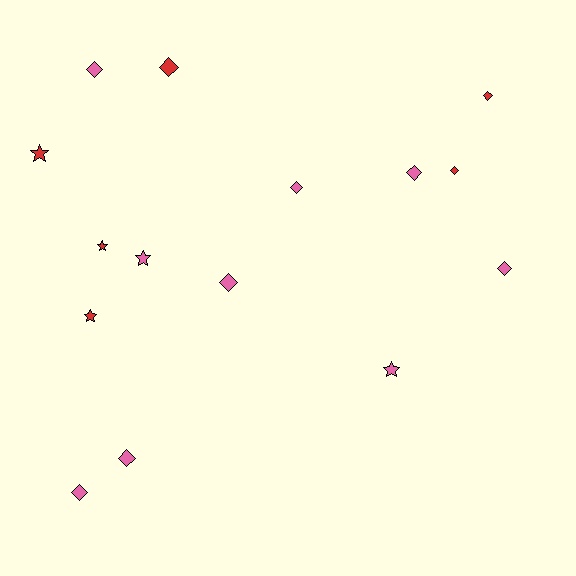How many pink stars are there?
There are 2 pink stars.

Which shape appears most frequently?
Diamond, with 10 objects.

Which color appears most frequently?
Pink, with 9 objects.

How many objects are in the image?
There are 15 objects.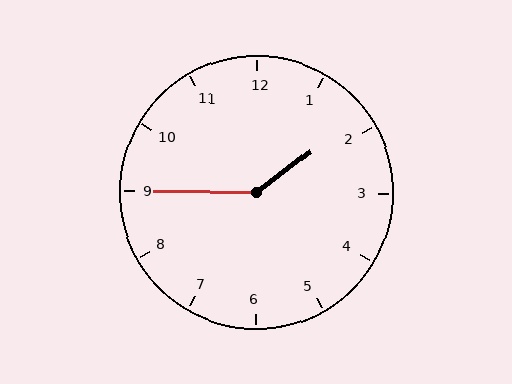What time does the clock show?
1:45.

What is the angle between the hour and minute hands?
Approximately 142 degrees.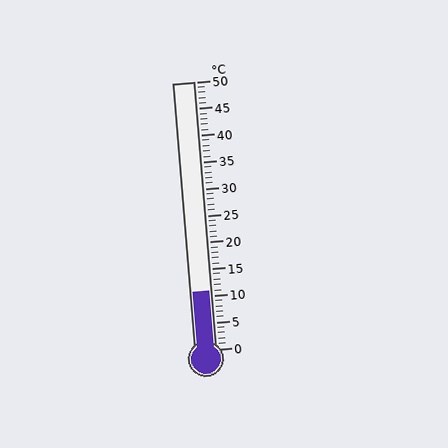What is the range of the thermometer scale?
The thermometer scale ranges from 0°C to 50°C.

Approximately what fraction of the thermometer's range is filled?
The thermometer is filled to approximately 20% of its range.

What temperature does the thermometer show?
The thermometer shows approximately 11°C.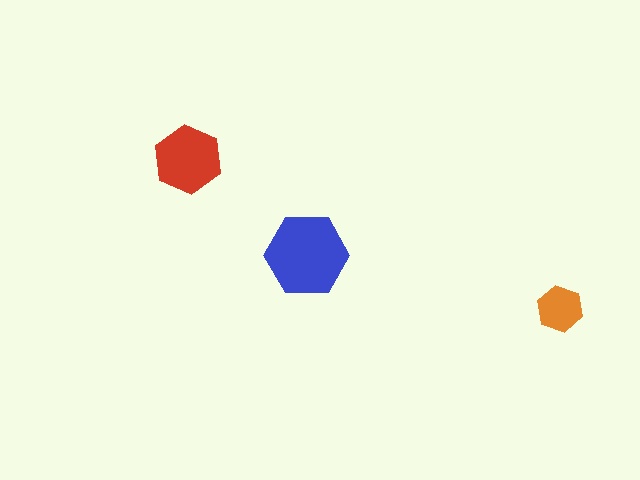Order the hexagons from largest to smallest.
the blue one, the red one, the orange one.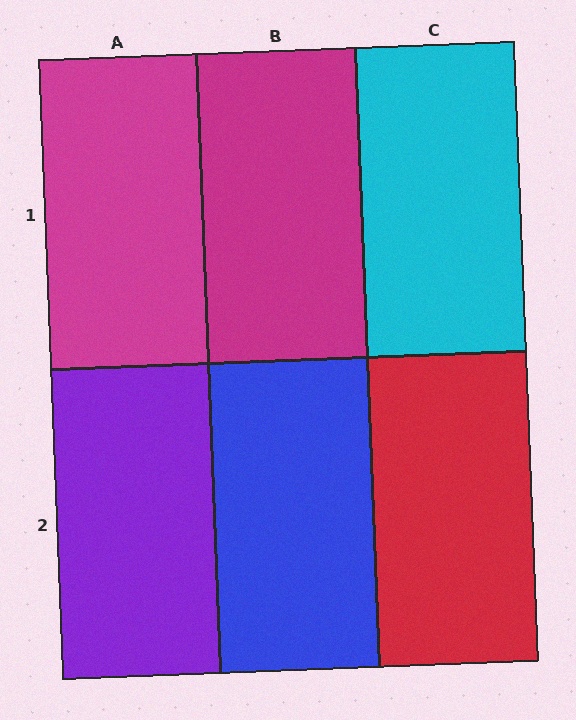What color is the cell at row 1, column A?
Magenta.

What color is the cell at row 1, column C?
Cyan.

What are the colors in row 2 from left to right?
Purple, blue, red.